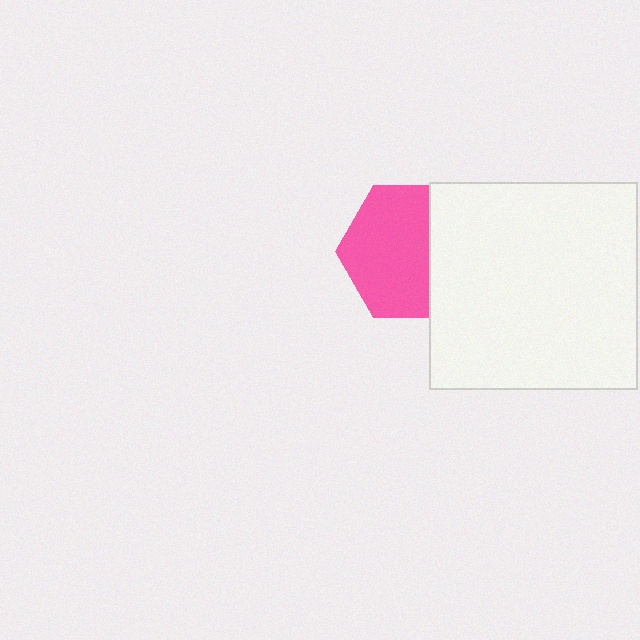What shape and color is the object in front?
The object in front is a white square.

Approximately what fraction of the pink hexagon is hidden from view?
Roughly 34% of the pink hexagon is hidden behind the white square.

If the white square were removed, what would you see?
You would see the complete pink hexagon.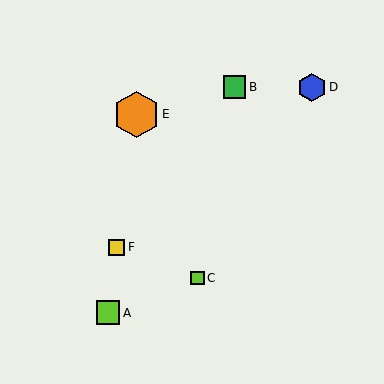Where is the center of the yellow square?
The center of the yellow square is at (117, 247).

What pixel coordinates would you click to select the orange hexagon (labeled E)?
Click at (136, 114) to select the orange hexagon E.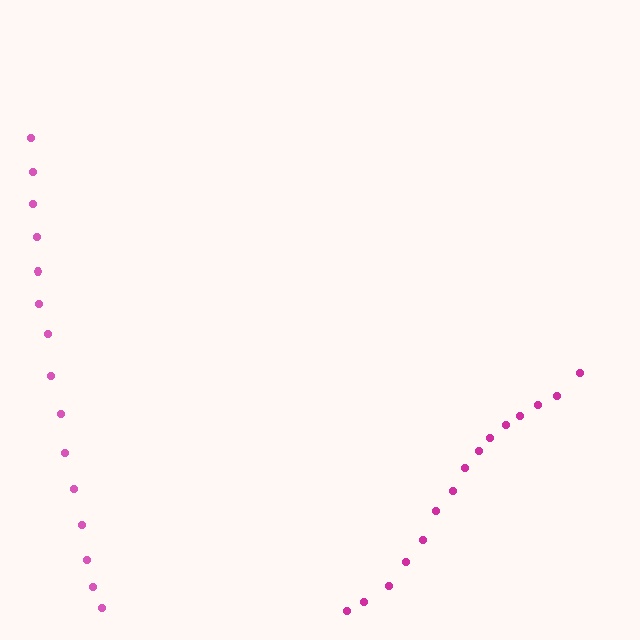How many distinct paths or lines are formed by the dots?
There are 2 distinct paths.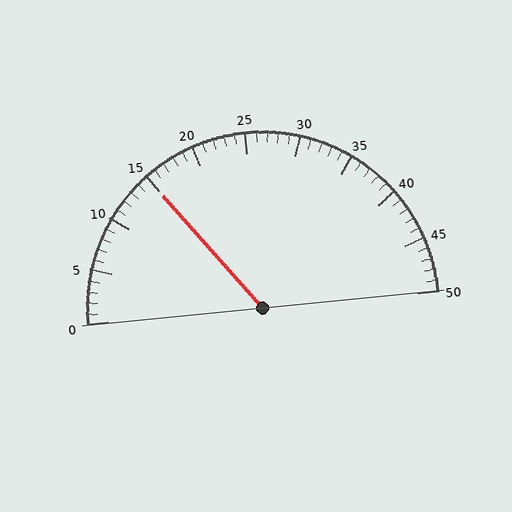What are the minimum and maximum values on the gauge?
The gauge ranges from 0 to 50.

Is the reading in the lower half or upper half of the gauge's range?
The reading is in the lower half of the range (0 to 50).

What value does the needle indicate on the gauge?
The needle indicates approximately 15.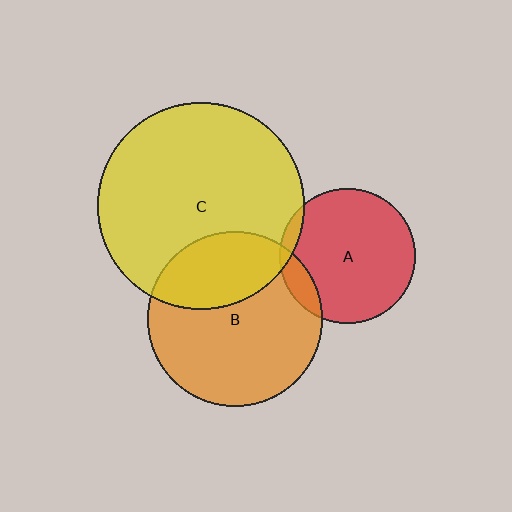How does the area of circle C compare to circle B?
Approximately 1.4 times.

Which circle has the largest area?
Circle C (yellow).